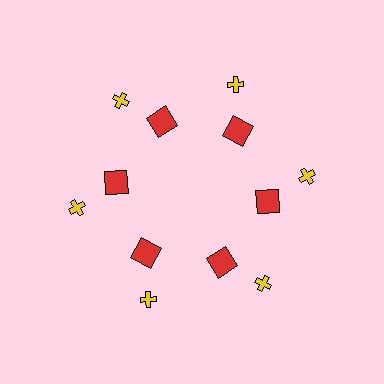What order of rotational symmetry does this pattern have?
This pattern has 6-fold rotational symmetry.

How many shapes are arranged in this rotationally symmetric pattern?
There are 12 shapes, arranged in 6 groups of 2.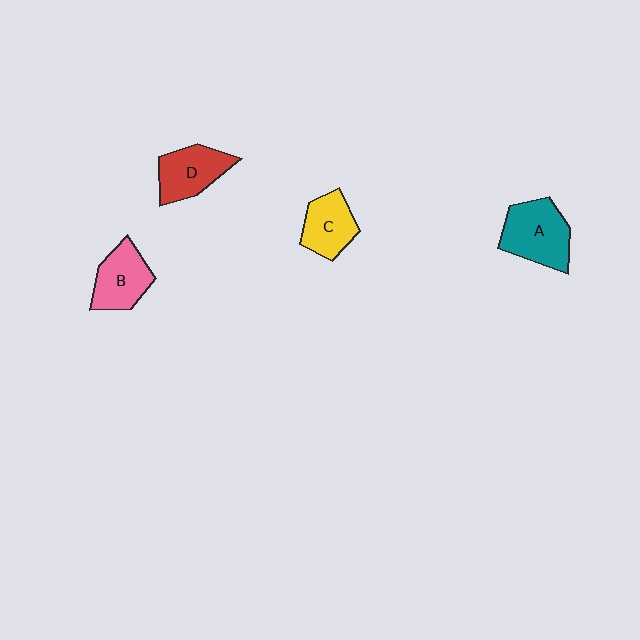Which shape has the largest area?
Shape A (teal).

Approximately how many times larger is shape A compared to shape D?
Approximately 1.2 times.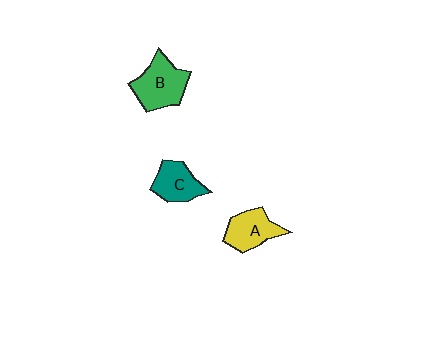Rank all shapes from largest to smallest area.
From largest to smallest: B (green), A (yellow), C (teal).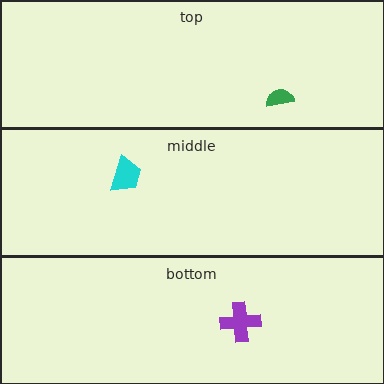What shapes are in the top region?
The green semicircle.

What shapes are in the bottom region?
The purple cross.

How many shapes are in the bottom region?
1.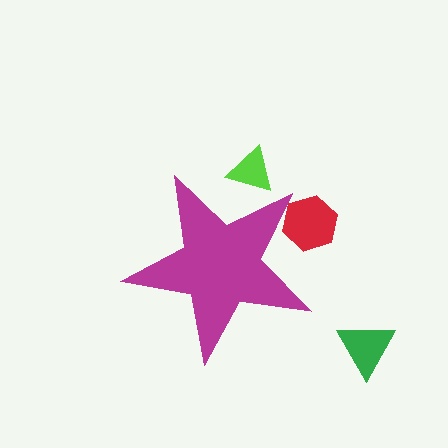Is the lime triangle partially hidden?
Yes, the lime triangle is partially hidden behind the magenta star.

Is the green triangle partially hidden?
No, the green triangle is fully visible.